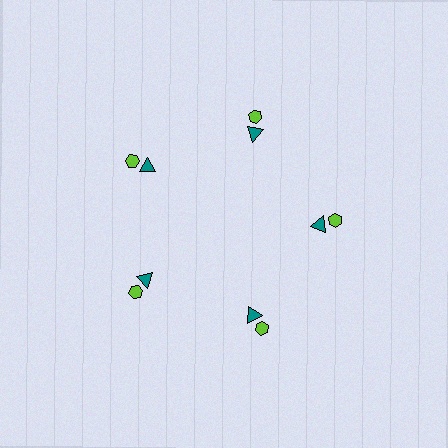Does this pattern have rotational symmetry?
Yes, this pattern has 5-fold rotational symmetry. It looks the same after rotating 72 degrees around the center.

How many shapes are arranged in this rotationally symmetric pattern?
There are 10 shapes, arranged in 5 groups of 2.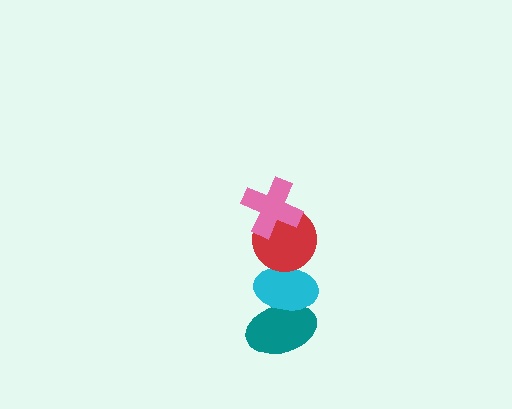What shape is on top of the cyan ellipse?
The red circle is on top of the cyan ellipse.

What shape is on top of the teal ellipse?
The cyan ellipse is on top of the teal ellipse.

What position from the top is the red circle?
The red circle is 2nd from the top.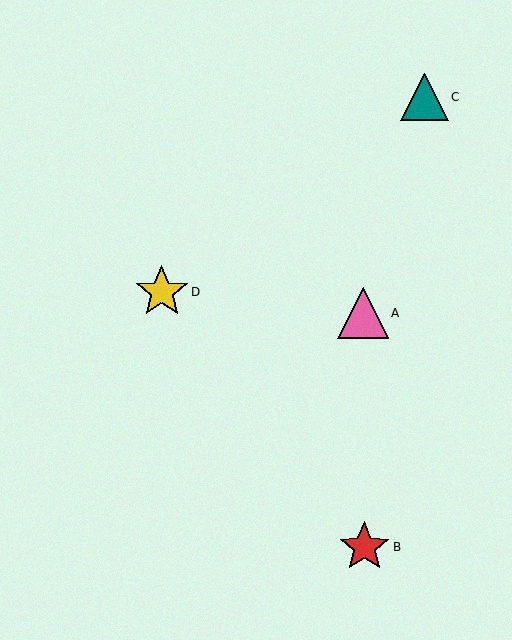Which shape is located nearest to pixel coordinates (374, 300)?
The pink triangle (labeled A) at (363, 313) is nearest to that location.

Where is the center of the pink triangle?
The center of the pink triangle is at (363, 313).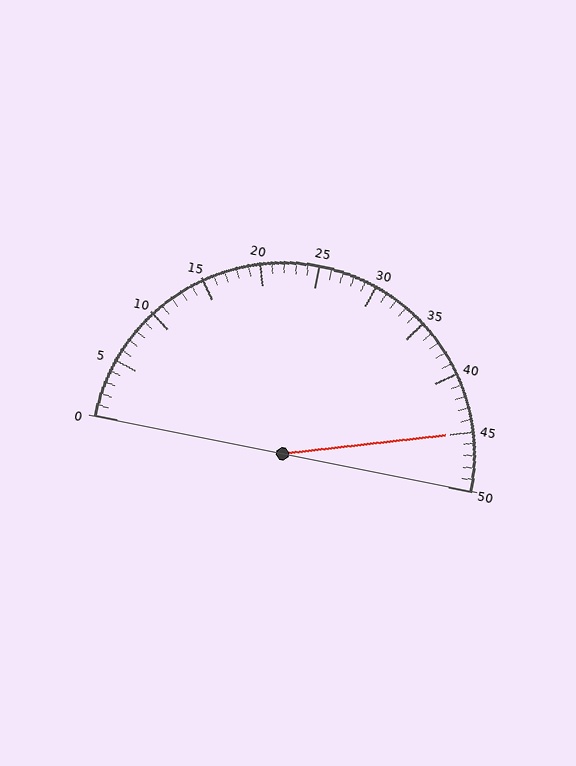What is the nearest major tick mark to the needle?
The nearest major tick mark is 45.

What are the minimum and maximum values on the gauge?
The gauge ranges from 0 to 50.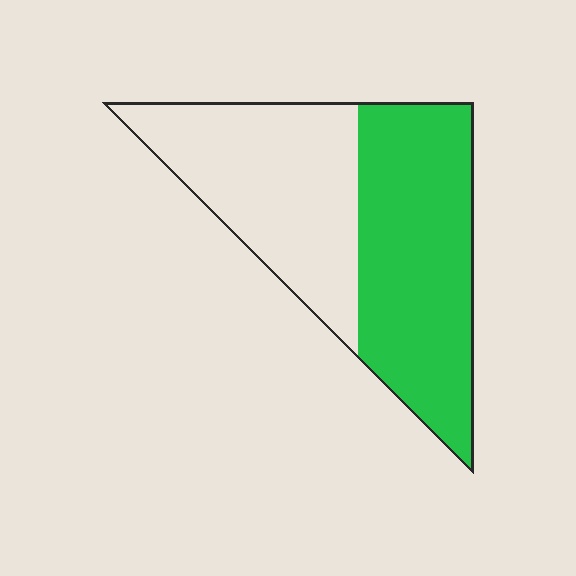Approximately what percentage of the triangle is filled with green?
Approximately 55%.